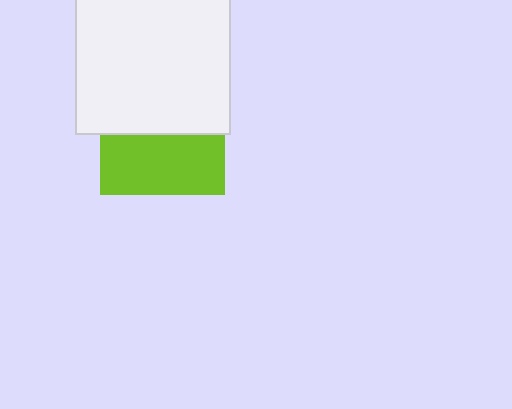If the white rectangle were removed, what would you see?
You would see the complete lime square.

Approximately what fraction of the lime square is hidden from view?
Roughly 52% of the lime square is hidden behind the white rectangle.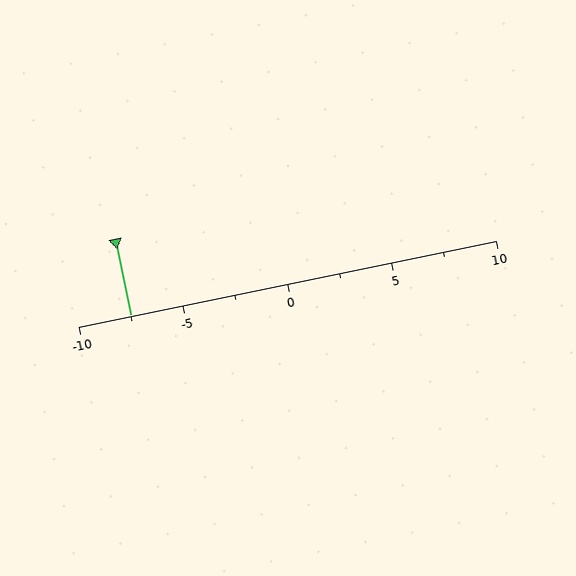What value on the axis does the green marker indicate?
The marker indicates approximately -7.5.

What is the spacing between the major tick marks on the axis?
The major ticks are spaced 5 apart.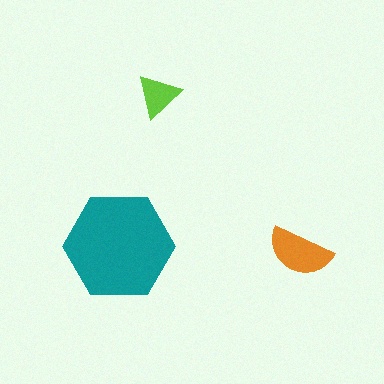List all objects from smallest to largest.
The lime triangle, the orange semicircle, the teal hexagon.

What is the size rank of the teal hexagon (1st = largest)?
1st.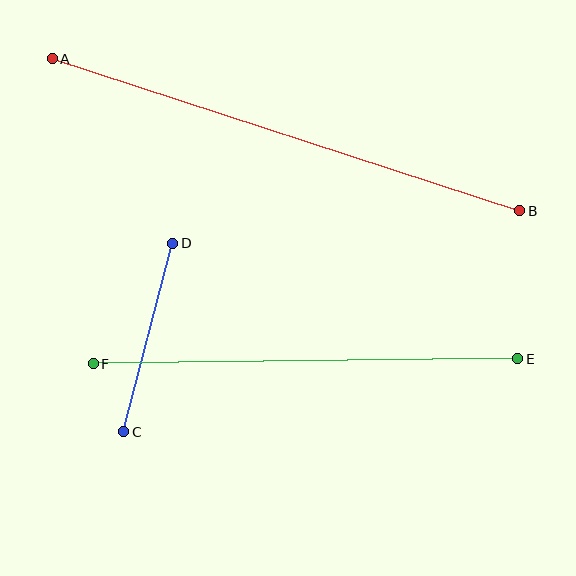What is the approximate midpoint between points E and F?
The midpoint is at approximately (306, 361) pixels.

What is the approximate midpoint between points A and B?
The midpoint is at approximately (286, 135) pixels.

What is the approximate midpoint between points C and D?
The midpoint is at approximately (148, 338) pixels.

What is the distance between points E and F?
The distance is approximately 425 pixels.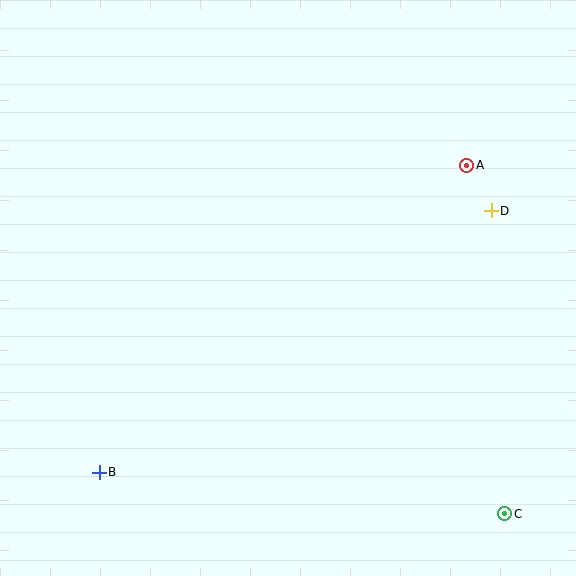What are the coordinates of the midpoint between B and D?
The midpoint between B and D is at (295, 342).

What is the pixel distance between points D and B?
The distance between D and B is 471 pixels.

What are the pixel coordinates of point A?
Point A is at (467, 165).